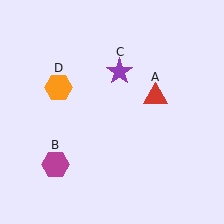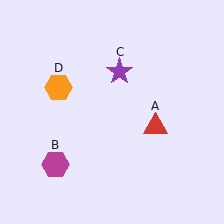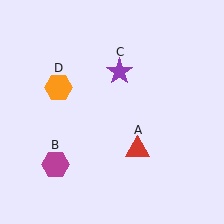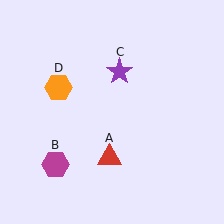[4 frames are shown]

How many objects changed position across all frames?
1 object changed position: red triangle (object A).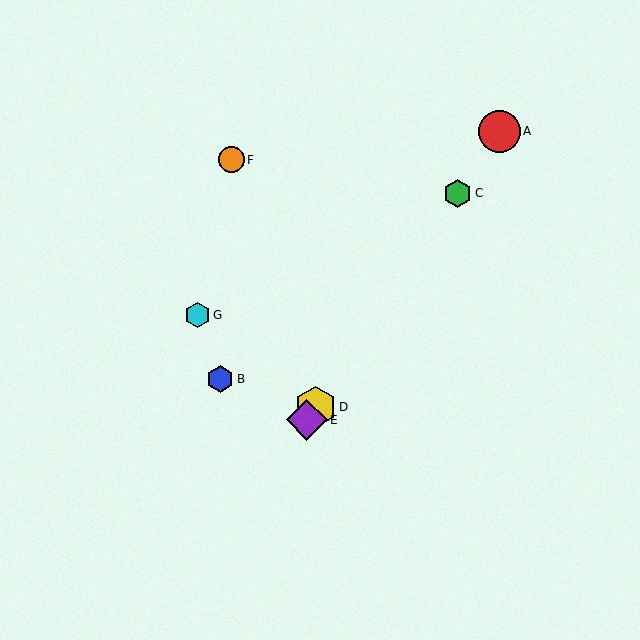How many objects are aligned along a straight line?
4 objects (A, C, D, E) are aligned along a straight line.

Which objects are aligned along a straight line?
Objects A, C, D, E are aligned along a straight line.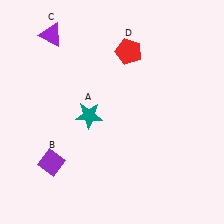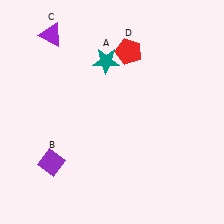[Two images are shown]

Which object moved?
The teal star (A) moved up.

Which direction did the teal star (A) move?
The teal star (A) moved up.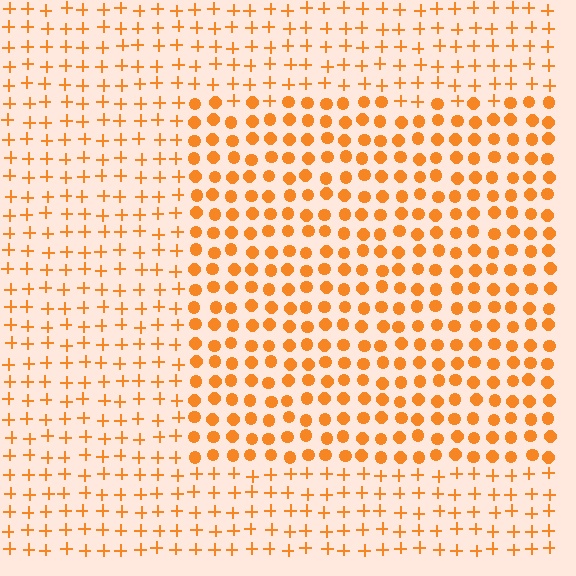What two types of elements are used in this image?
The image uses circles inside the rectangle region and plus signs outside it.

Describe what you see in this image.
The image is filled with small orange elements arranged in a uniform grid. A rectangle-shaped region contains circles, while the surrounding area contains plus signs. The boundary is defined purely by the change in element shape.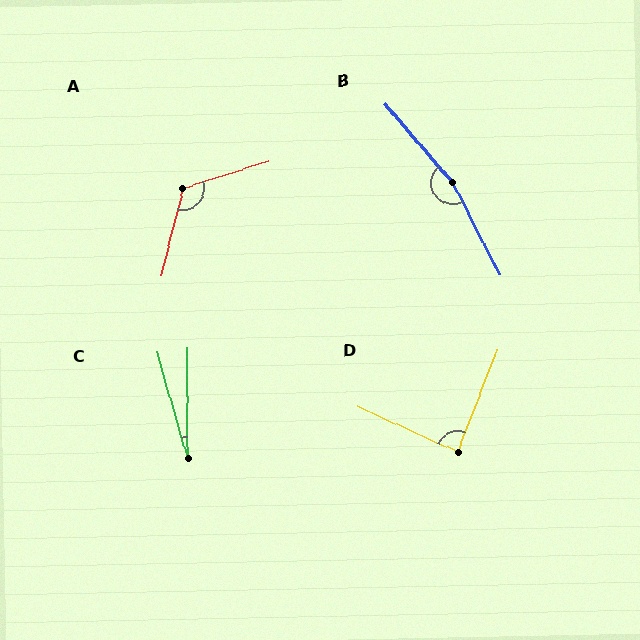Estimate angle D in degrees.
Approximately 87 degrees.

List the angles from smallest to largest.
C (15°), D (87°), A (122°), B (166°).